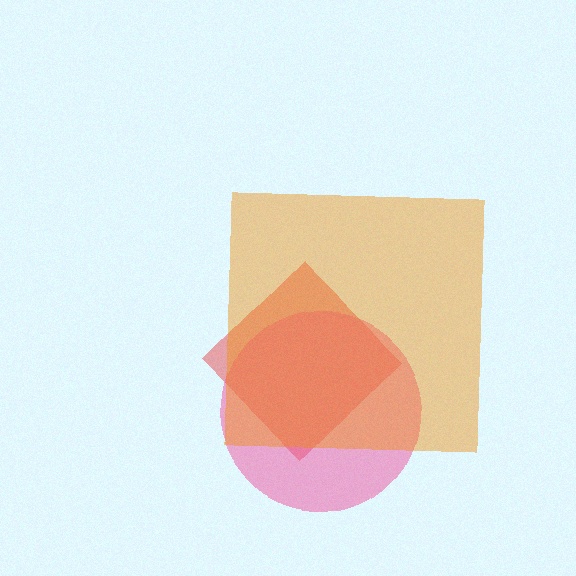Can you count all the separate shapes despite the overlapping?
Yes, there are 3 separate shapes.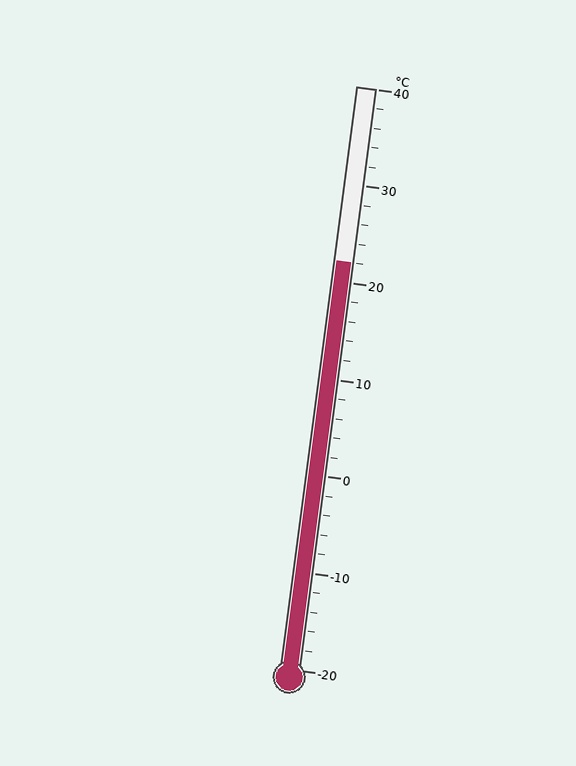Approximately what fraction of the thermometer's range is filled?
The thermometer is filled to approximately 70% of its range.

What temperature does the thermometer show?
The thermometer shows approximately 22°C.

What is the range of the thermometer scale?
The thermometer scale ranges from -20°C to 40°C.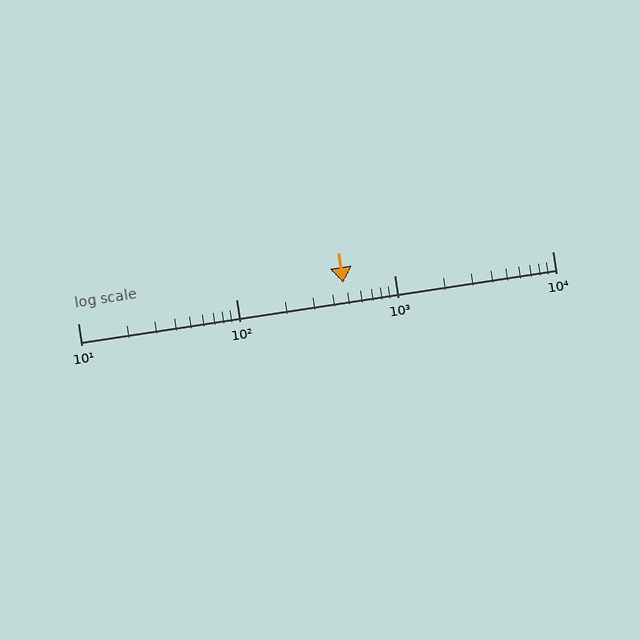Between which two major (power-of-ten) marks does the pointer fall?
The pointer is between 100 and 1000.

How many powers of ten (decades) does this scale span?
The scale spans 3 decades, from 10 to 10000.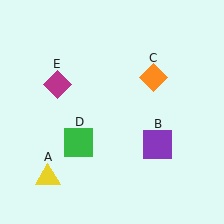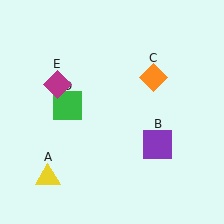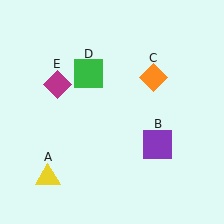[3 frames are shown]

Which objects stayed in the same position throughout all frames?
Yellow triangle (object A) and purple square (object B) and orange diamond (object C) and magenta diamond (object E) remained stationary.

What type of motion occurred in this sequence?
The green square (object D) rotated clockwise around the center of the scene.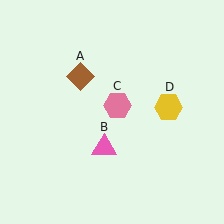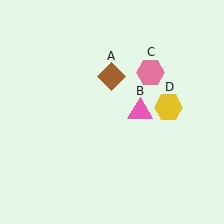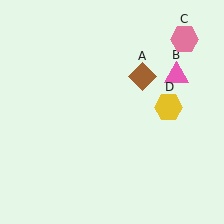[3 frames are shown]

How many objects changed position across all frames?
3 objects changed position: brown diamond (object A), pink triangle (object B), pink hexagon (object C).